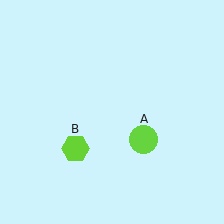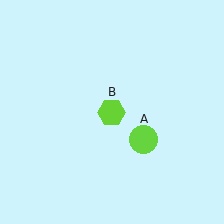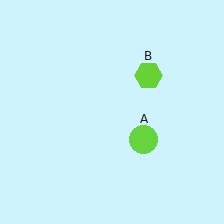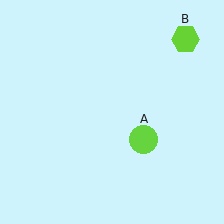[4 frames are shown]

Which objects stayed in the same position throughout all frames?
Lime circle (object A) remained stationary.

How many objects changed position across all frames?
1 object changed position: lime hexagon (object B).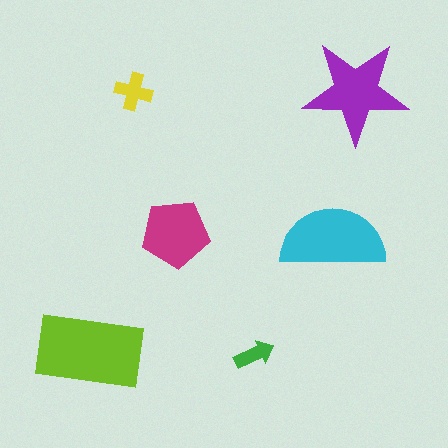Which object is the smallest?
The green arrow.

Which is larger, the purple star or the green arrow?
The purple star.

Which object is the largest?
The lime rectangle.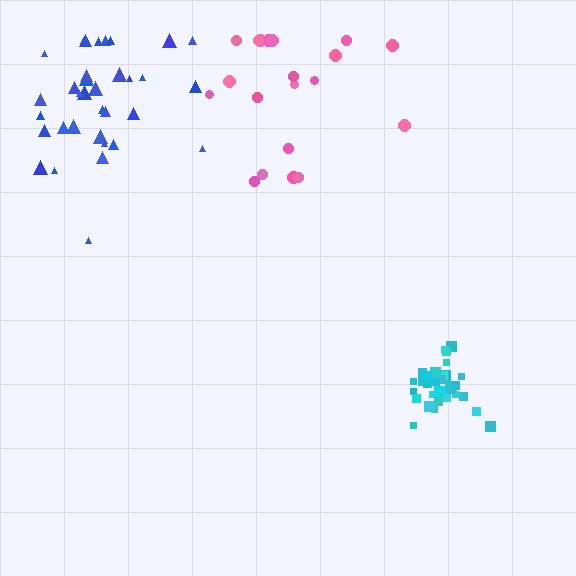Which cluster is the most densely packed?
Cyan.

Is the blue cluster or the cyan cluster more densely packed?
Cyan.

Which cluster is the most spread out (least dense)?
Pink.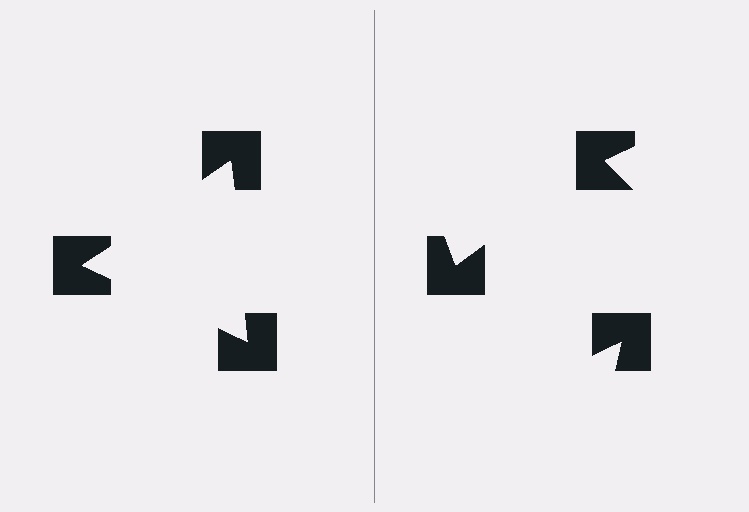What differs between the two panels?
The notched squares are positioned identically on both sides; only the wedge orientations differ. On the left they align to a triangle; on the right they are misaligned.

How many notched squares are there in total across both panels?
6 — 3 on each side.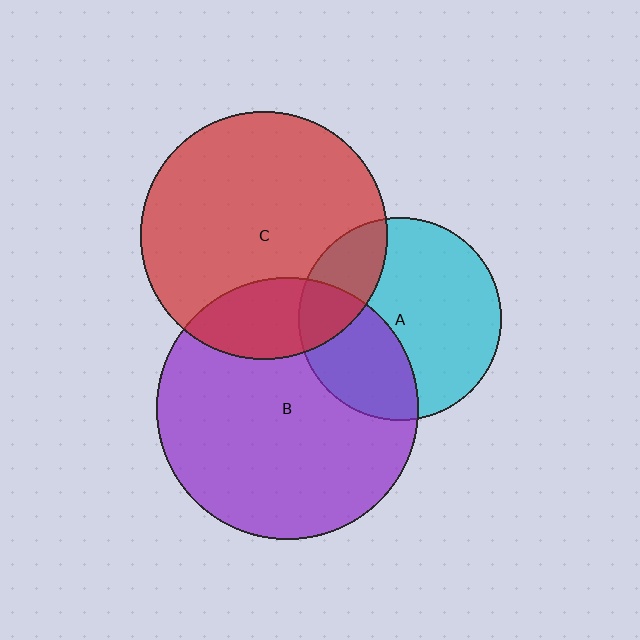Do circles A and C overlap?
Yes.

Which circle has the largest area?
Circle B (purple).